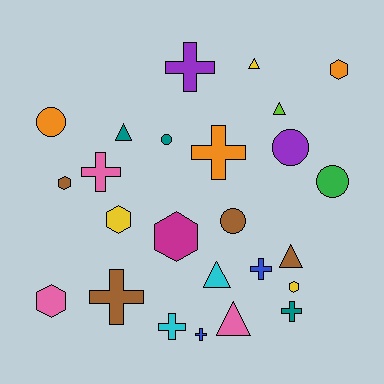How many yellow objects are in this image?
There are 3 yellow objects.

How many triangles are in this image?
There are 6 triangles.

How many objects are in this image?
There are 25 objects.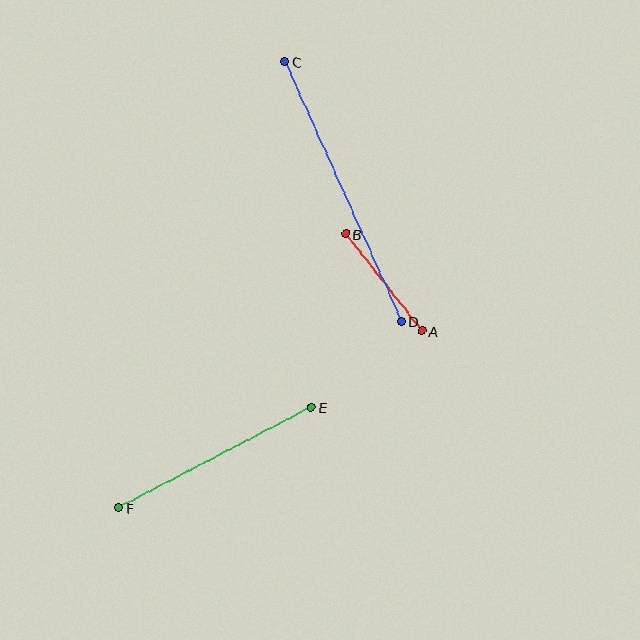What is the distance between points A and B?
The distance is approximately 123 pixels.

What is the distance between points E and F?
The distance is approximately 217 pixels.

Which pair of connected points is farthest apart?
Points C and D are farthest apart.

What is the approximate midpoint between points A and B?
The midpoint is at approximately (384, 282) pixels.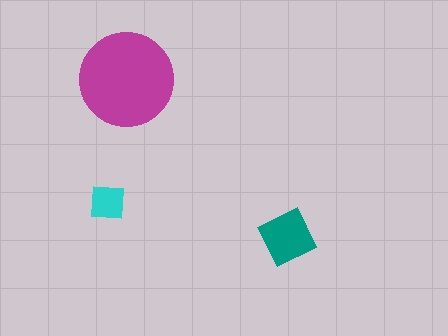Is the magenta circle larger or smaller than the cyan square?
Larger.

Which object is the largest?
The magenta circle.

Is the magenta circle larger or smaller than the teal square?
Larger.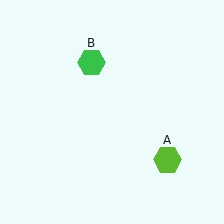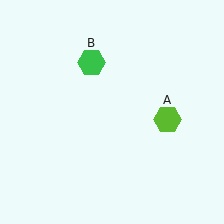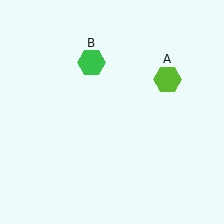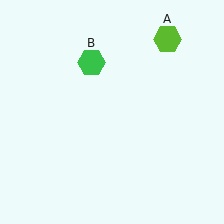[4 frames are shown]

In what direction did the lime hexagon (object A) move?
The lime hexagon (object A) moved up.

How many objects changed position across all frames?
1 object changed position: lime hexagon (object A).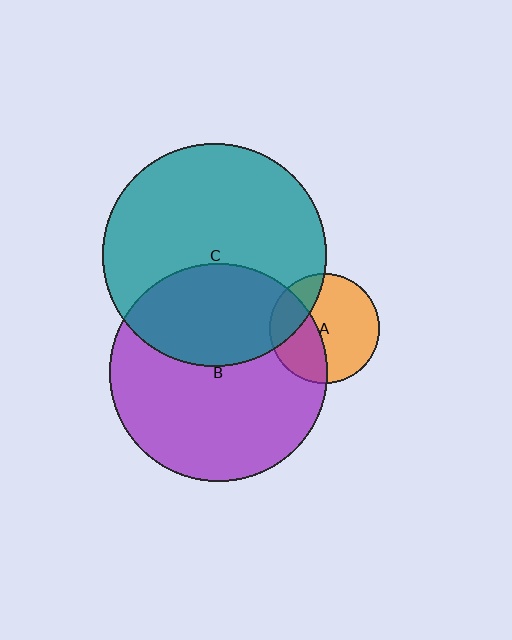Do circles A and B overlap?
Yes.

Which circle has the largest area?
Circle C (teal).